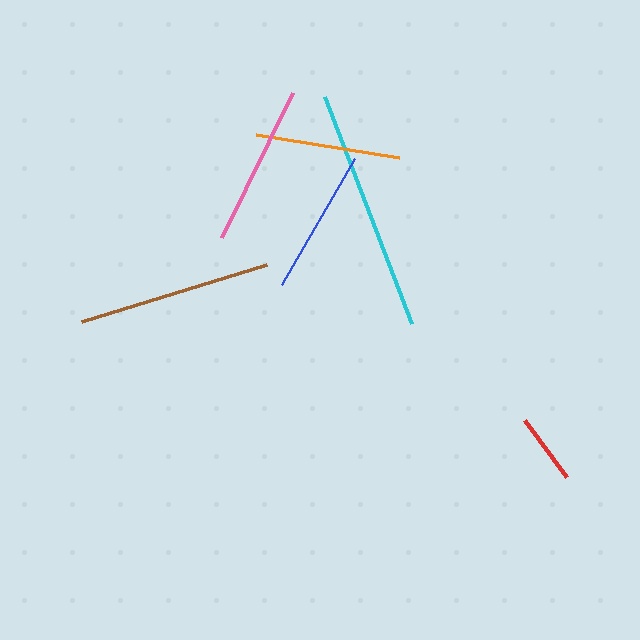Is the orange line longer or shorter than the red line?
The orange line is longer than the red line.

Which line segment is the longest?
The cyan line is the longest at approximately 243 pixels.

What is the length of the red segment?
The red segment is approximately 71 pixels long.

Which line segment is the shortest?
The red line is the shortest at approximately 71 pixels.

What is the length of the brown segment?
The brown segment is approximately 193 pixels long.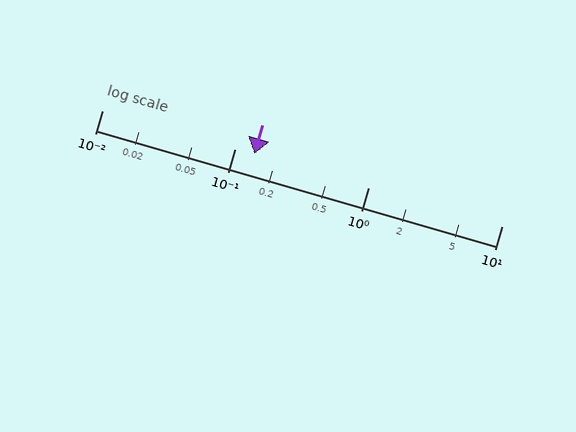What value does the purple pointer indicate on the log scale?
The pointer indicates approximately 0.14.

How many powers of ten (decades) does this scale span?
The scale spans 3 decades, from 0.01 to 10.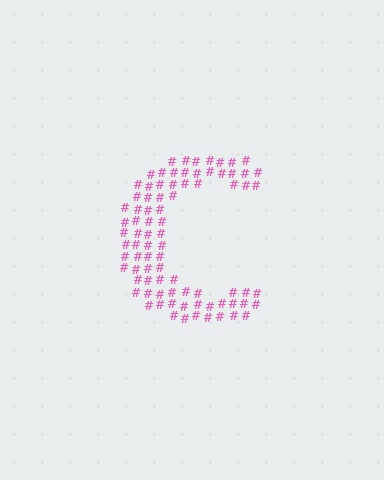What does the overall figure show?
The overall figure shows the letter C.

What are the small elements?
The small elements are hash symbols.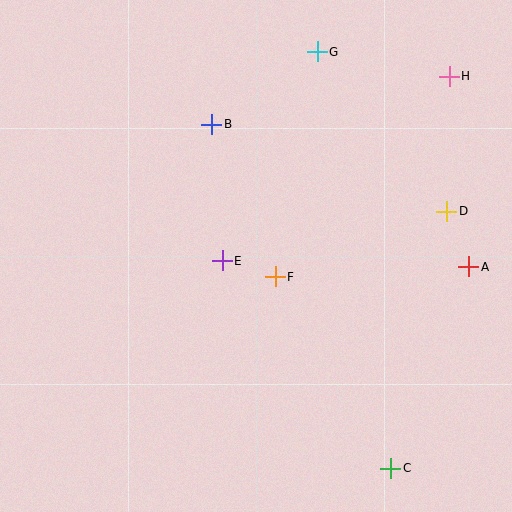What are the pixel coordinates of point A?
Point A is at (469, 267).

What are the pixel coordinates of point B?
Point B is at (212, 124).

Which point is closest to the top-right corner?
Point H is closest to the top-right corner.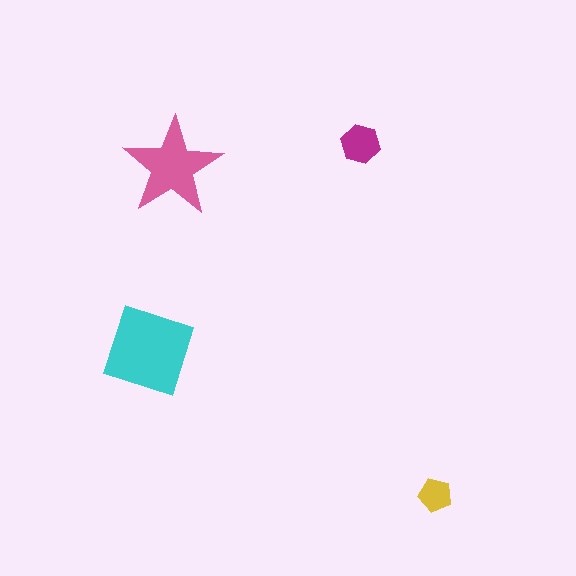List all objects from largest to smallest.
The cyan diamond, the pink star, the magenta hexagon, the yellow pentagon.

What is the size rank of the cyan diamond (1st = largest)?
1st.